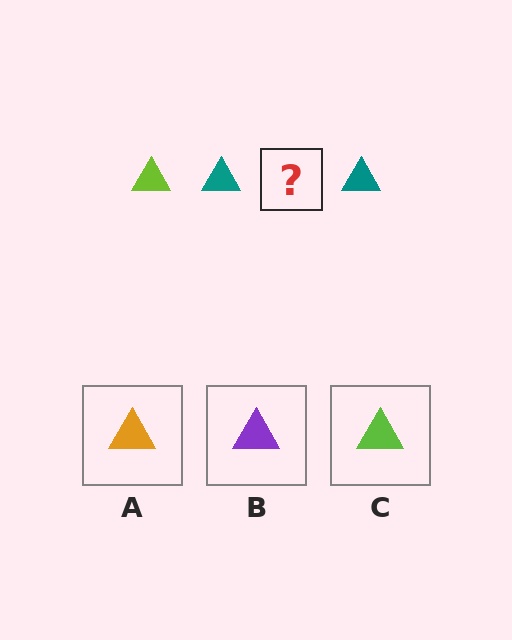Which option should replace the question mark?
Option C.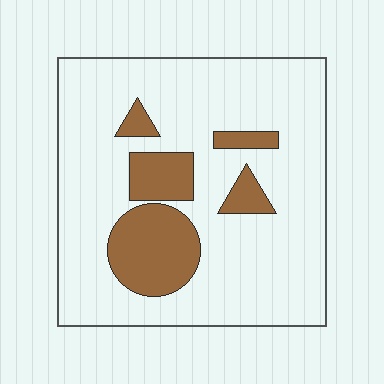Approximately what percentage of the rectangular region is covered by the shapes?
Approximately 20%.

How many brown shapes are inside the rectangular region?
5.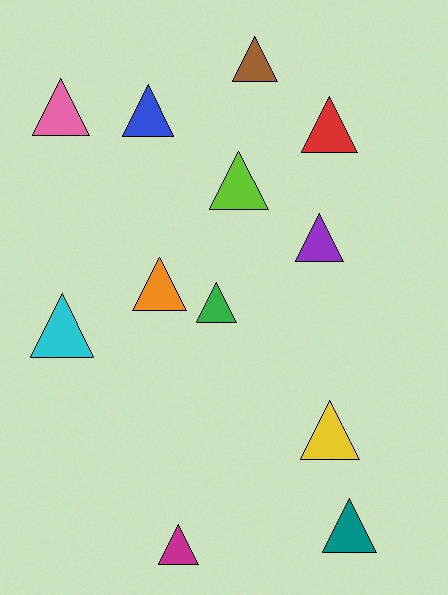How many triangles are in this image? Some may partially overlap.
There are 12 triangles.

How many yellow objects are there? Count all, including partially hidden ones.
There is 1 yellow object.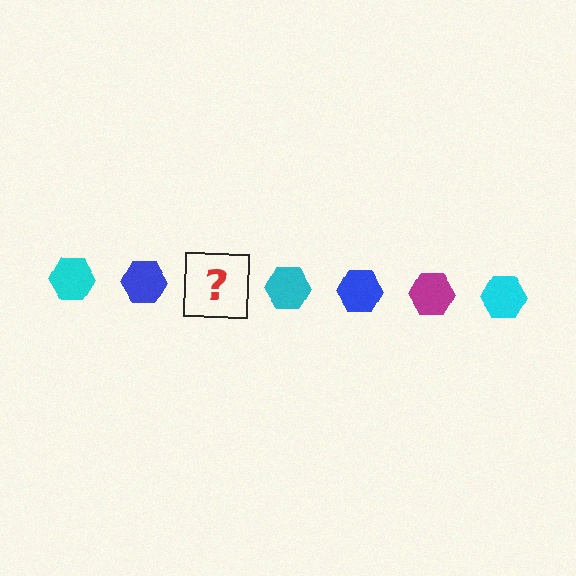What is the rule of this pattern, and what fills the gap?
The rule is that the pattern cycles through cyan, blue, magenta hexagons. The gap should be filled with a magenta hexagon.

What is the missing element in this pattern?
The missing element is a magenta hexagon.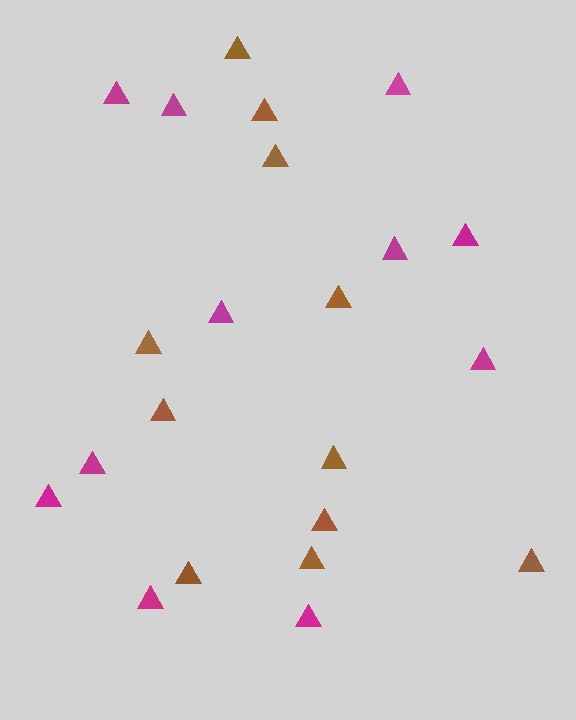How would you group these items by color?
There are 2 groups: one group of magenta triangles (11) and one group of brown triangles (11).